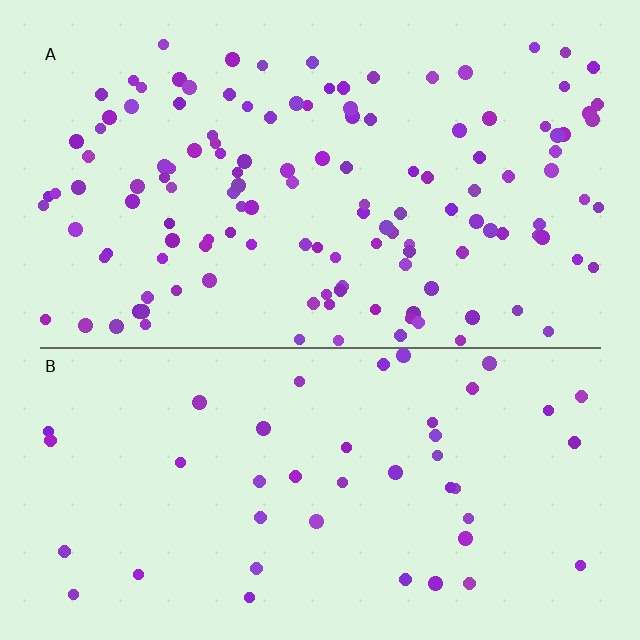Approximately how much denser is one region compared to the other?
Approximately 3.0× — region A over region B.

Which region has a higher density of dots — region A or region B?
A (the top).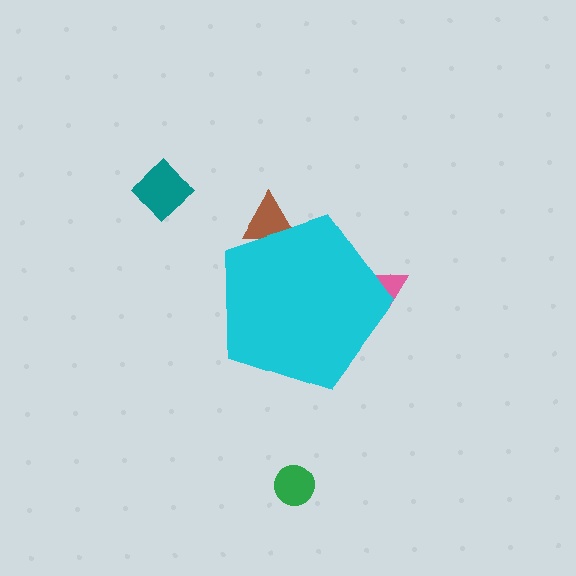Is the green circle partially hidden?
No, the green circle is fully visible.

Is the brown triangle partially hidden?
Yes, the brown triangle is partially hidden behind the cyan pentagon.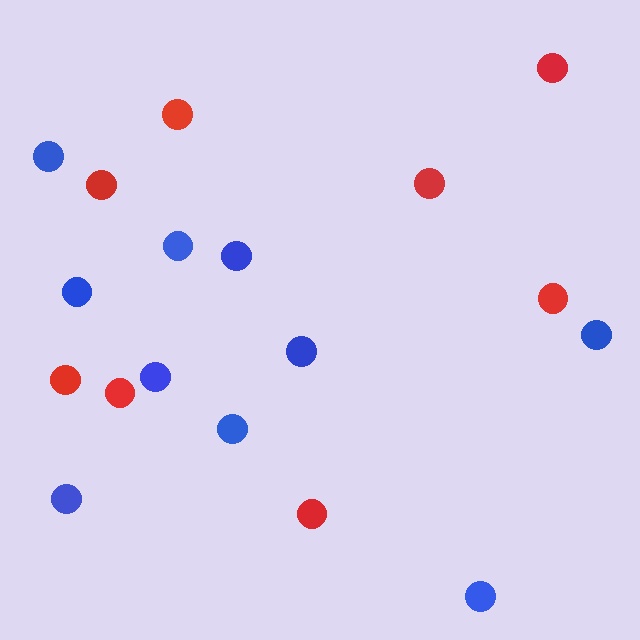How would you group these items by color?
There are 2 groups: one group of red circles (8) and one group of blue circles (10).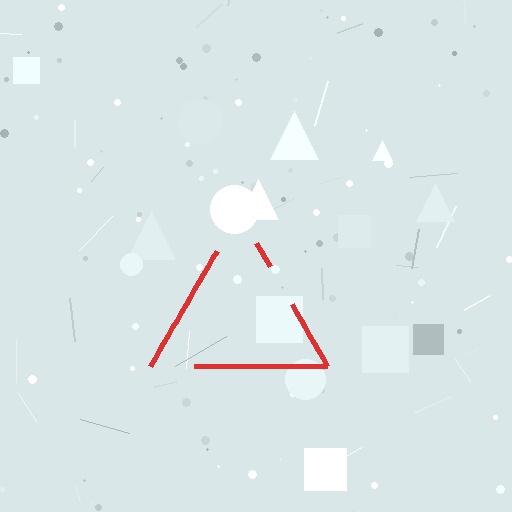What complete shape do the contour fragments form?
The contour fragments form a triangle.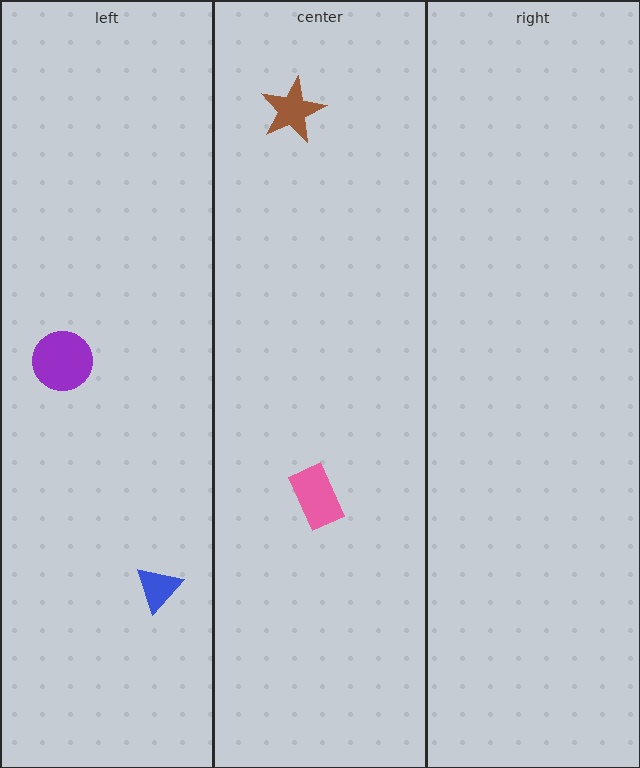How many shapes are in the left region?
2.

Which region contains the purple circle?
The left region.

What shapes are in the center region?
The pink rectangle, the brown star.